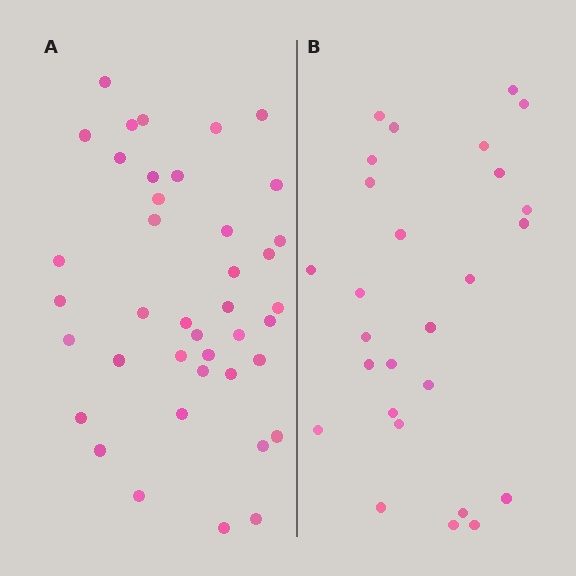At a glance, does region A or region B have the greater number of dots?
Region A (the left region) has more dots.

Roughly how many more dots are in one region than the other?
Region A has approximately 15 more dots than region B.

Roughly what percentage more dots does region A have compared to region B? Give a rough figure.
About 50% more.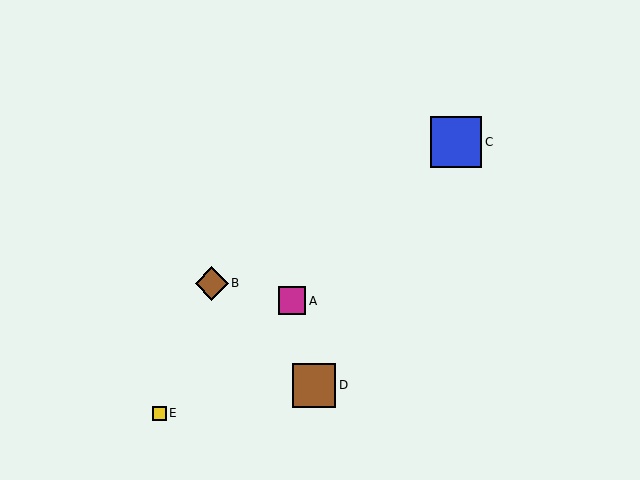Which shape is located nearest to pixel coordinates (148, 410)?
The yellow square (labeled E) at (159, 413) is nearest to that location.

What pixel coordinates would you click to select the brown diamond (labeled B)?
Click at (212, 283) to select the brown diamond B.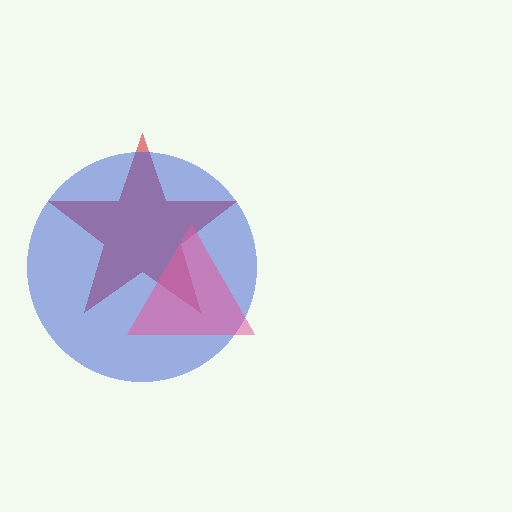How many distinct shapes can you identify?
There are 3 distinct shapes: a red star, a blue circle, a pink triangle.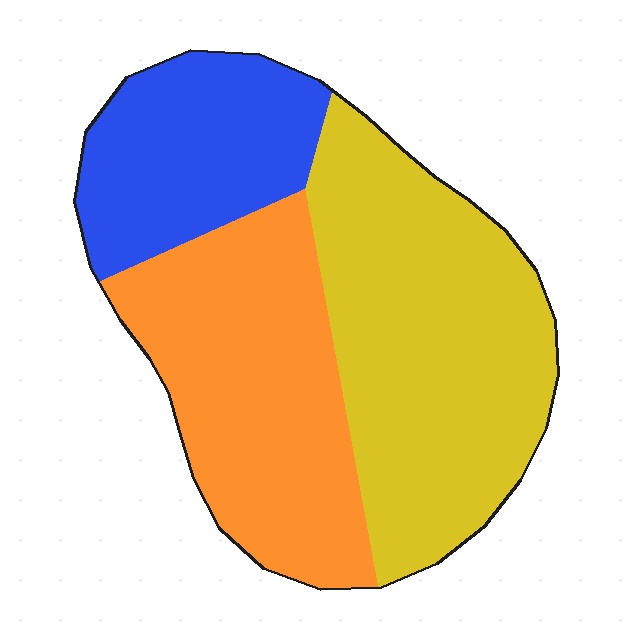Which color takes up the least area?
Blue, at roughly 20%.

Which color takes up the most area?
Yellow, at roughly 45%.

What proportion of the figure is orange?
Orange covers roughly 35% of the figure.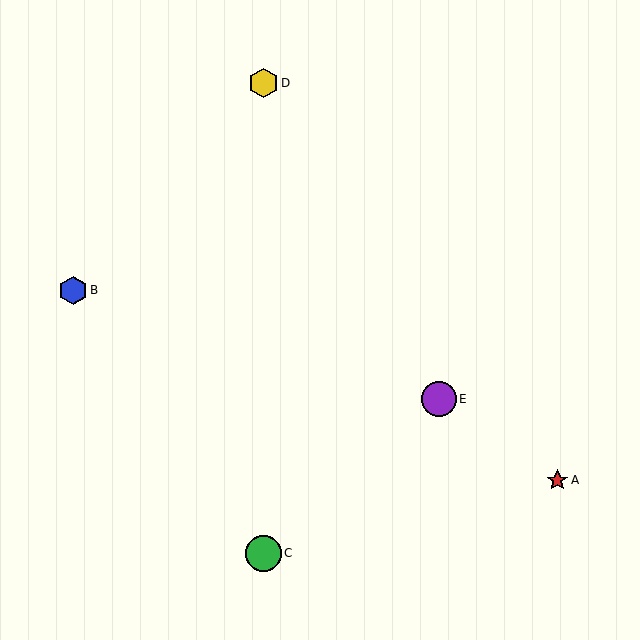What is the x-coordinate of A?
Object A is at x≈557.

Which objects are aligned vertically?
Objects C, D are aligned vertically.